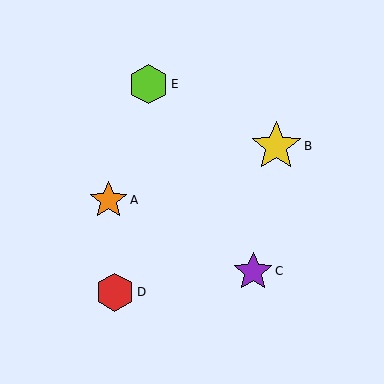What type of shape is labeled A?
Shape A is an orange star.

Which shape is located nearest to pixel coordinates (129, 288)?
The red hexagon (labeled D) at (115, 292) is nearest to that location.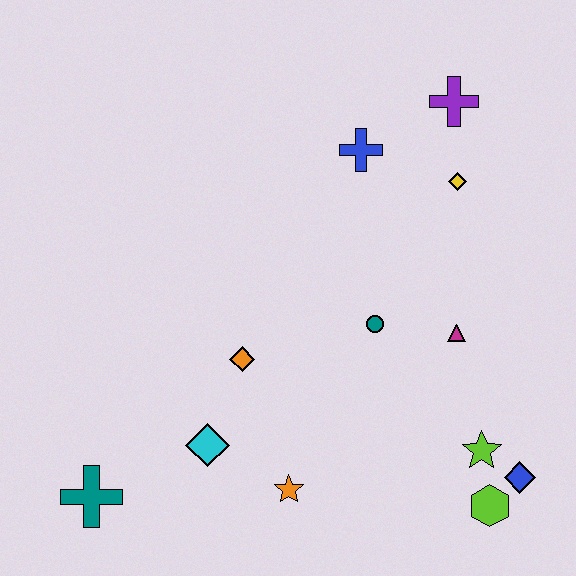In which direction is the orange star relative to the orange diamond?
The orange star is below the orange diamond.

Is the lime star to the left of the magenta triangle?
No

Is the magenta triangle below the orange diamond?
No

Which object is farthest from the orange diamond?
The purple cross is farthest from the orange diamond.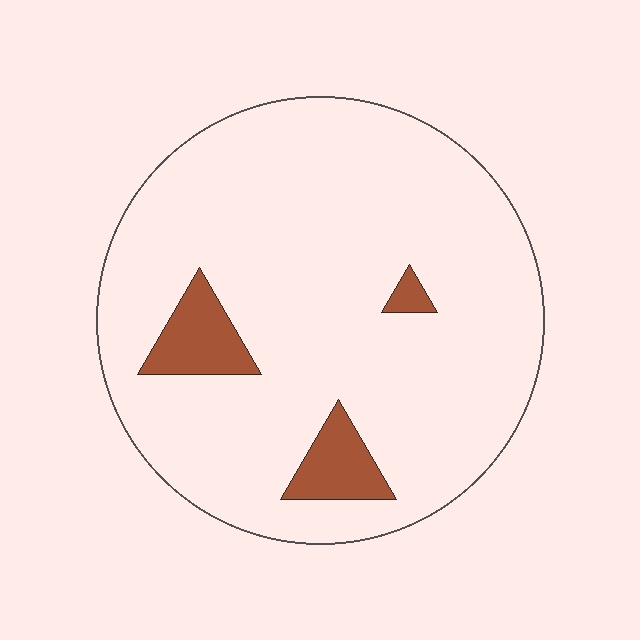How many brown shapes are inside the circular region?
3.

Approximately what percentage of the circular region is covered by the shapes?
Approximately 10%.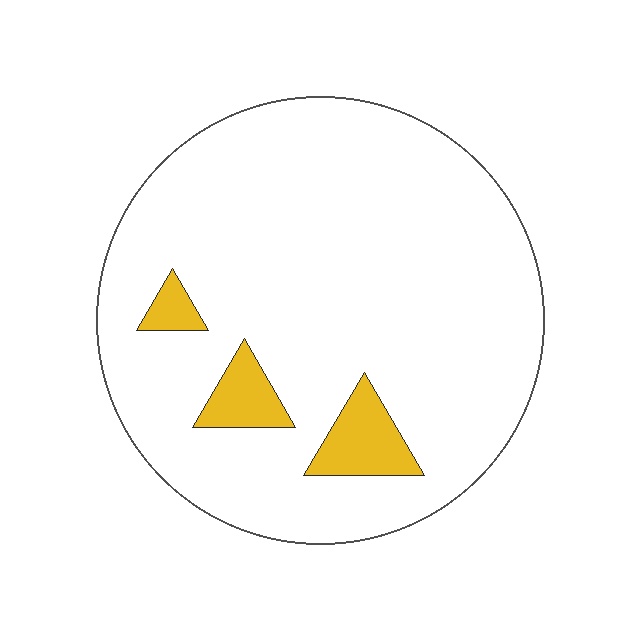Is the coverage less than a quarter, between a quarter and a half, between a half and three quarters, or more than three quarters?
Less than a quarter.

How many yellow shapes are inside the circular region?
3.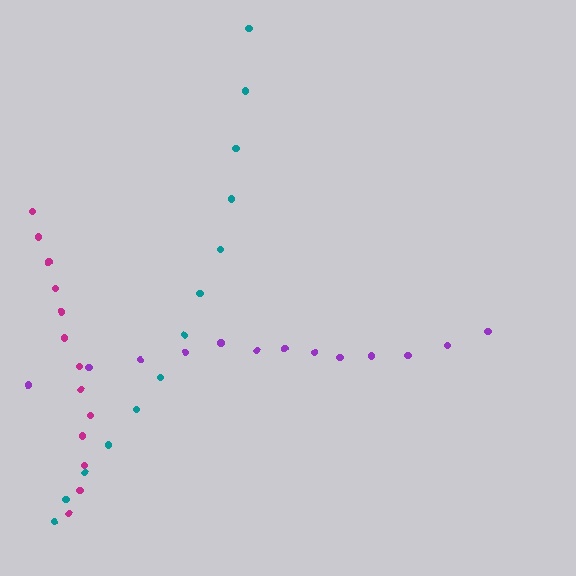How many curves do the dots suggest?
There are 3 distinct paths.